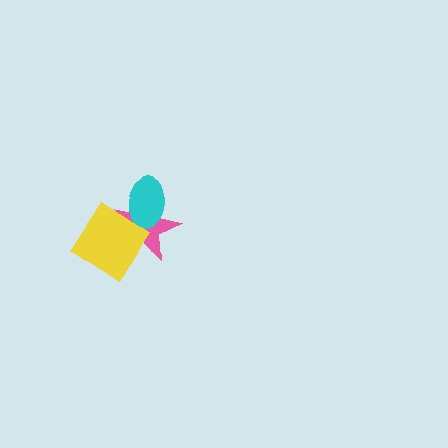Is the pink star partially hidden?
Yes, it is partially covered by another shape.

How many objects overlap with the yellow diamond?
2 objects overlap with the yellow diamond.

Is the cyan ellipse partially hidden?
Yes, it is partially covered by another shape.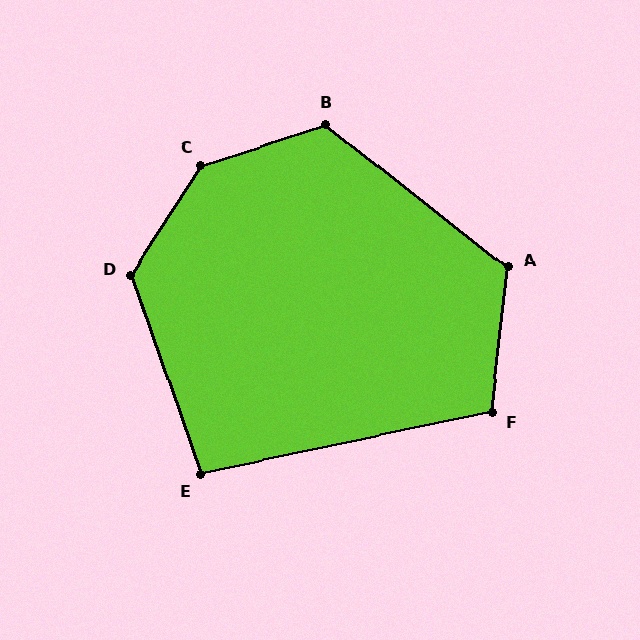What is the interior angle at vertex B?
Approximately 124 degrees (obtuse).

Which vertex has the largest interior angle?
C, at approximately 141 degrees.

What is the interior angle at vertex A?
Approximately 122 degrees (obtuse).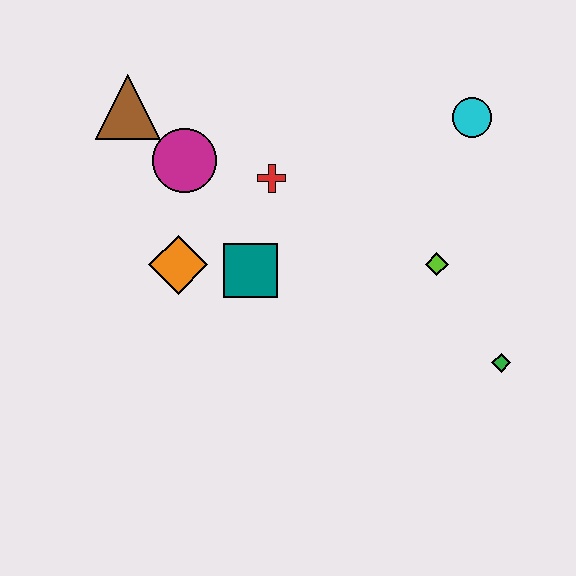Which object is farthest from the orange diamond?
The green diamond is farthest from the orange diamond.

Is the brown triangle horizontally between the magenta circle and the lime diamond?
No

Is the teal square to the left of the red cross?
Yes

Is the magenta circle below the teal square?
No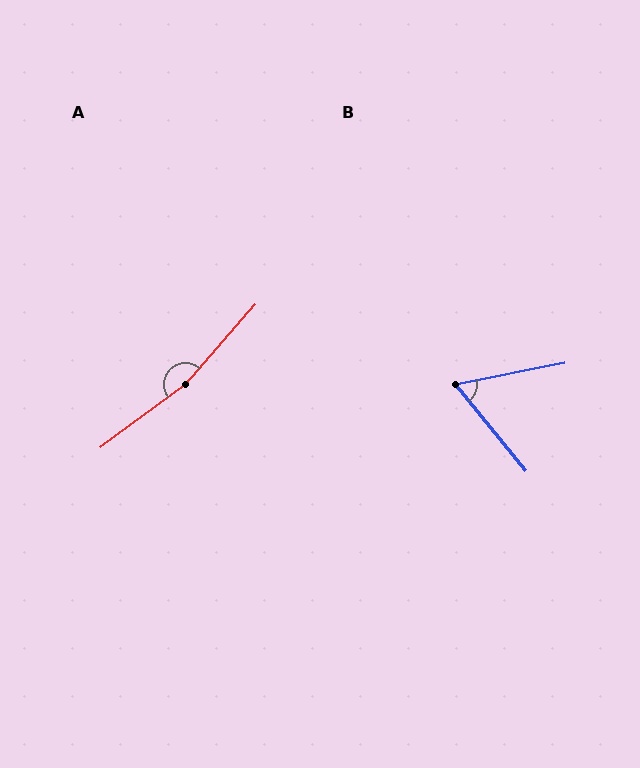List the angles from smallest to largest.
B (62°), A (168°).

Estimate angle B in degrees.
Approximately 62 degrees.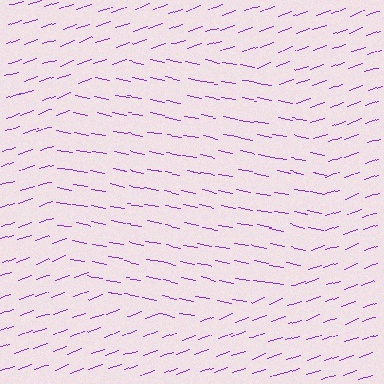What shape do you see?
I see a circle.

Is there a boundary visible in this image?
Yes, there is a texture boundary formed by a change in line orientation.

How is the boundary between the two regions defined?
The boundary is defined purely by a change in line orientation (approximately 30 degrees difference). All lines are the same color and thickness.